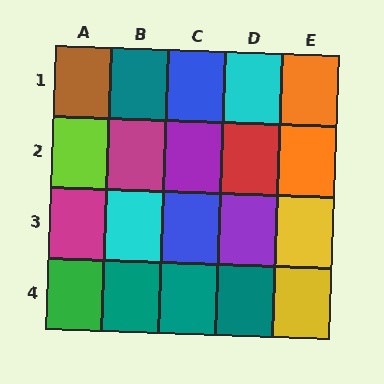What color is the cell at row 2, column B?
Magenta.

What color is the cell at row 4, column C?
Teal.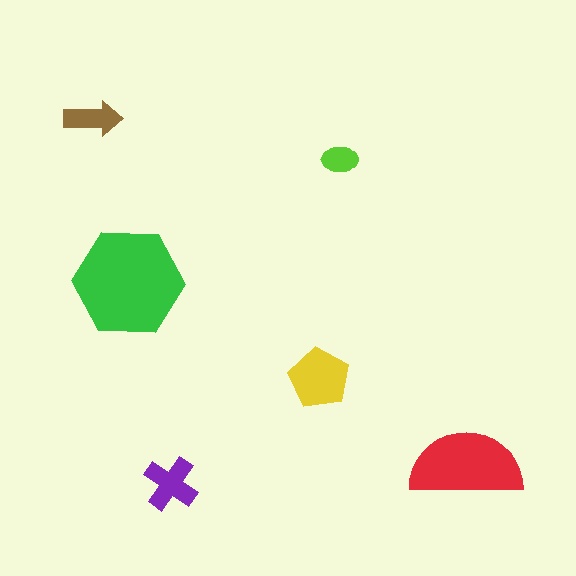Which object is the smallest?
The lime ellipse.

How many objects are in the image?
There are 6 objects in the image.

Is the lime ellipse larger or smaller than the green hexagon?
Smaller.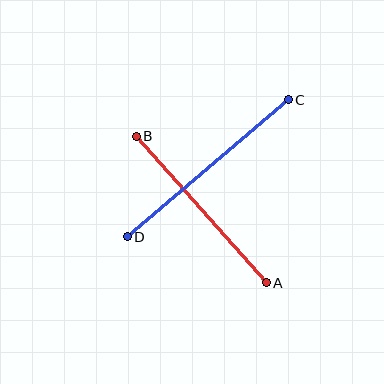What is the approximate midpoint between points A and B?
The midpoint is at approximately (201, 209) pixels.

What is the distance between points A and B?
The distance is approximately 196 pixels.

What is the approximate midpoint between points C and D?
The midpoint is at approximately (208, 168) pixels.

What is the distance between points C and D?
The distance is approximately 211 pixels.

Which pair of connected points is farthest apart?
Points C and D are farthest apart.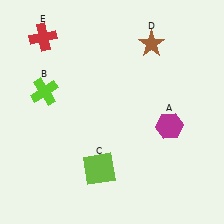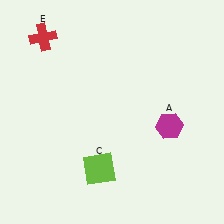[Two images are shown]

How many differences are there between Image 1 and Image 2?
There are 2 differences between the two images.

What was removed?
The brown star (D), the lime cross (B) were removed in Image 2.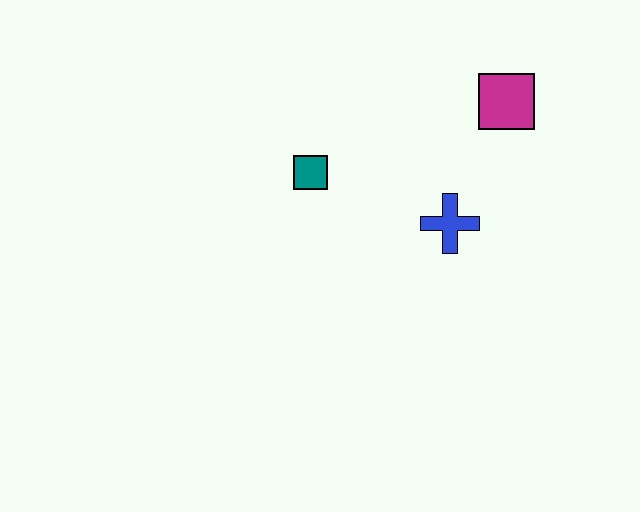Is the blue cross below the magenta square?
Yes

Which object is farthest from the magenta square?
The teal square is farthest from the magenta square.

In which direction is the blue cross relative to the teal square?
The blue cross is to the right of the teal square.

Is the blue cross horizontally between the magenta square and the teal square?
Yes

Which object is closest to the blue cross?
The magenta square is closest to the blue cross.